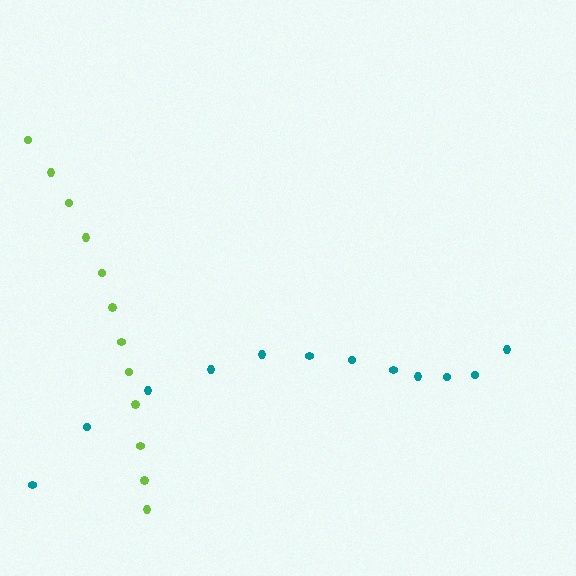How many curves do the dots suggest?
There are 2 distinct paths.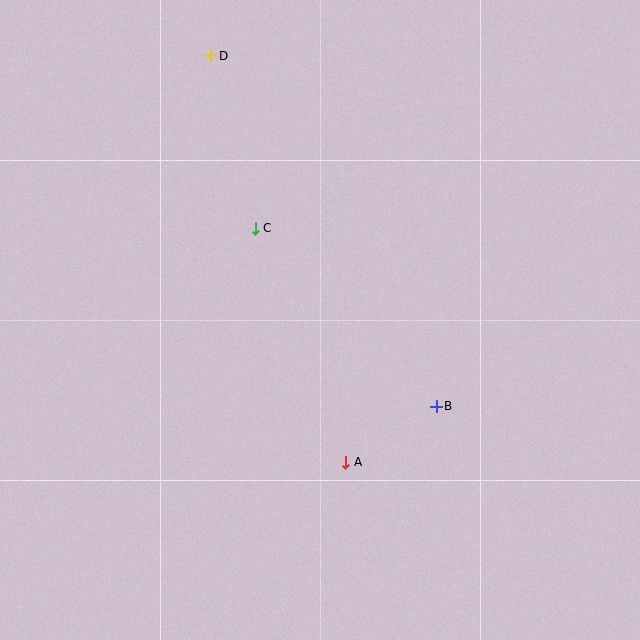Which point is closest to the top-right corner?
Point D is closest to the top-right corner.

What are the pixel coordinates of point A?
Point A is at (346, 462).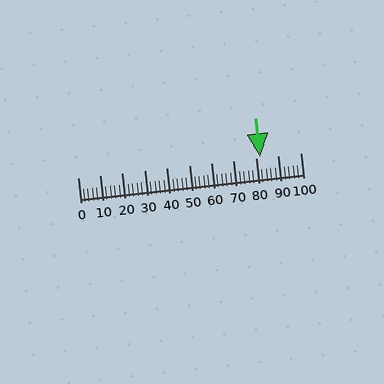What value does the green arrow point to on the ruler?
The green arrow points to approximately 82.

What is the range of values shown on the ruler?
The ruler shows values from 0 to 100.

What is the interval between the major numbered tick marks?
The major tick marks are spaced 10 units apart.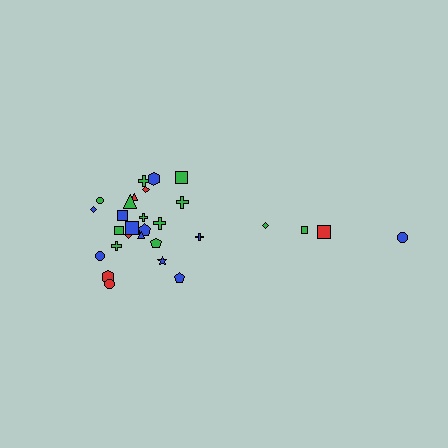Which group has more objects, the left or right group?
The left group.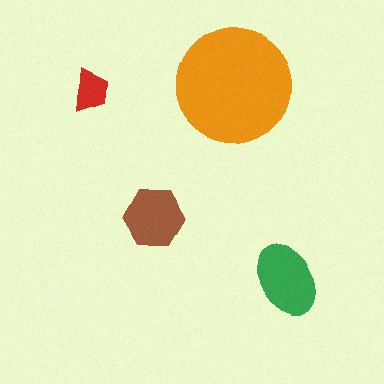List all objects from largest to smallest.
The orange circle, the green ellipse, the brown hexagon, the red trapezoid.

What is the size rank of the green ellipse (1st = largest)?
2nd.